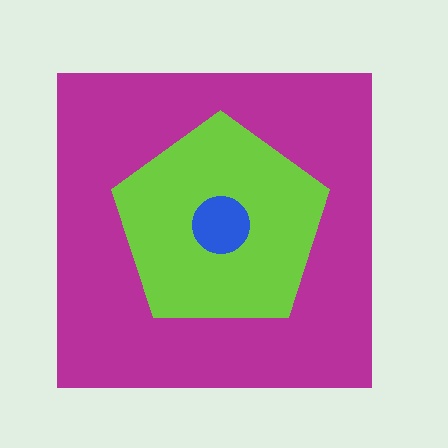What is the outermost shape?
The magenta square.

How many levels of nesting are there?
3.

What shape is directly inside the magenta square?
The lime pentagon.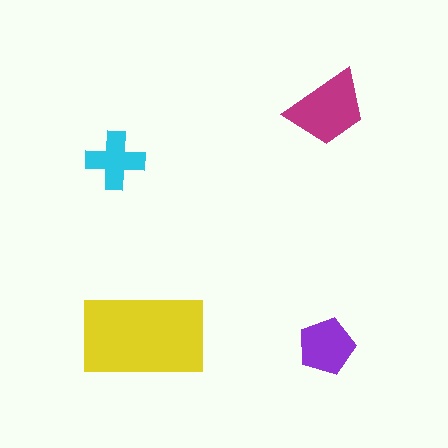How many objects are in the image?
There are 4 objects in the image.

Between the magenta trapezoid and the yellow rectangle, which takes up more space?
The yellow rectangle.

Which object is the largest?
The yellow rectangle.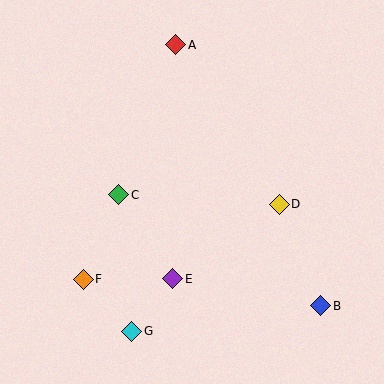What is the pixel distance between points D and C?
The distance between D and C is 161 pixels.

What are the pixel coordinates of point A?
Point A is at (176, 45).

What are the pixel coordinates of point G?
Point G is at (132, 331).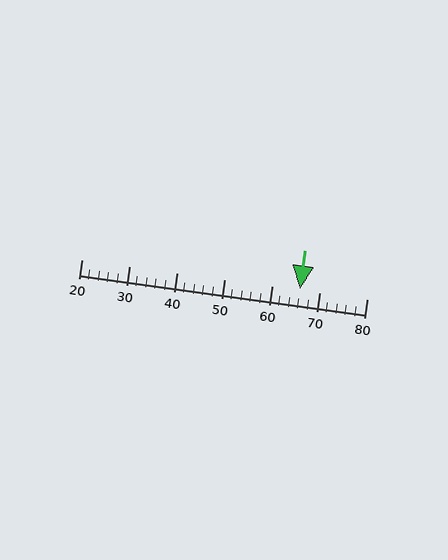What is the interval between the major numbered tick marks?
The major tick marks are spaced 10 units apart.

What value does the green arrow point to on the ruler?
The green arrow points to approximately 66.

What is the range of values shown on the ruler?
The ruler shows values from 20 to 80.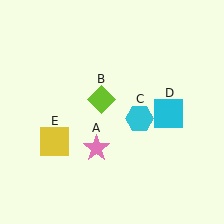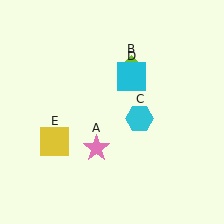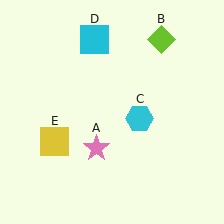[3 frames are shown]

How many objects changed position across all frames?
2 objects changed position: lime diamond (object B), cyan square (object D).